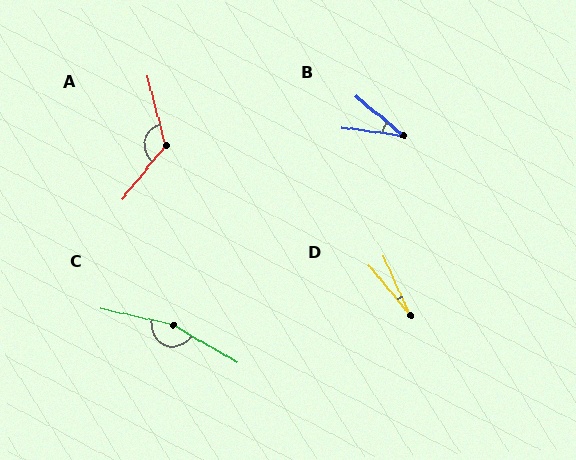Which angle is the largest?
C, at approximately 162 degrees.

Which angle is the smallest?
D, at approximately 16 degrees.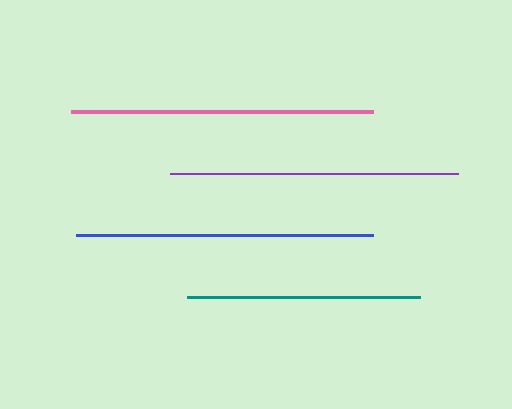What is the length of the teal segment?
The teal segment is approximately 233 pixels long.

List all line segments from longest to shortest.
From longest to shortest: pink, blue, purple, teal.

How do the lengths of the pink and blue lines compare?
The pink and blue lines are approximately the same length.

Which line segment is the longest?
The pink line is the longest at approximately 303 pixels.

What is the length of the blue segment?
The blue segment is approximately 297 pixels long.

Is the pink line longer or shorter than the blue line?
The pink line is longer than the blue line.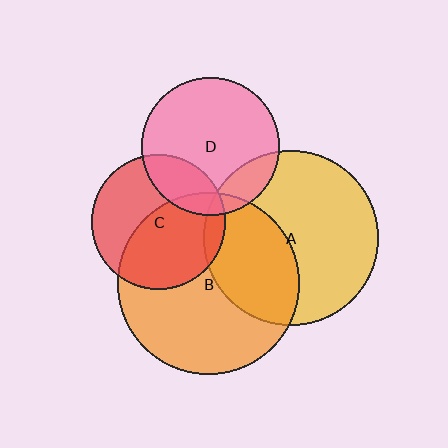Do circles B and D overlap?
Yes.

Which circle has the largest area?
Circle B (orange).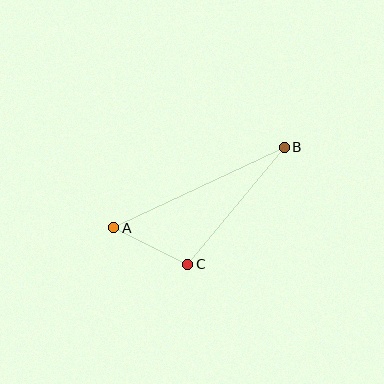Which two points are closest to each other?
Points A and C are closest to each other.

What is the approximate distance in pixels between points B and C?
The distance between B and C is approximately 151 pixels.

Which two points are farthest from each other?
Points A and B are farthest from each other.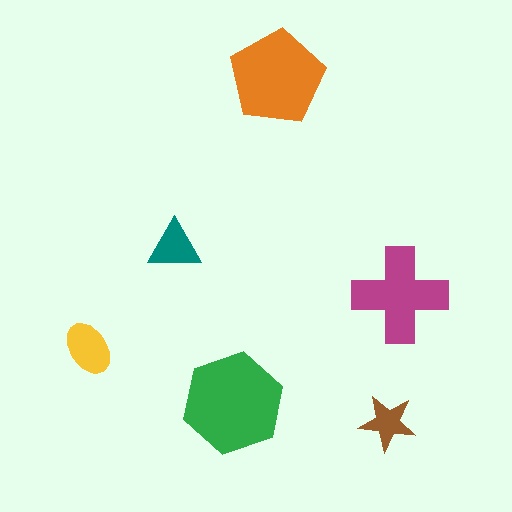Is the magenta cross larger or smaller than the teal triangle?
Larger.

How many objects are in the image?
There are 6 objects in the image.